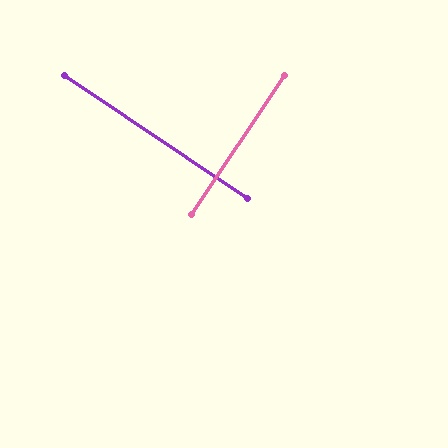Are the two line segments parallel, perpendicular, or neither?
Perpendicular — they meet at approximately 90°.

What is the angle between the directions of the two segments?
Approximately 90 degrees.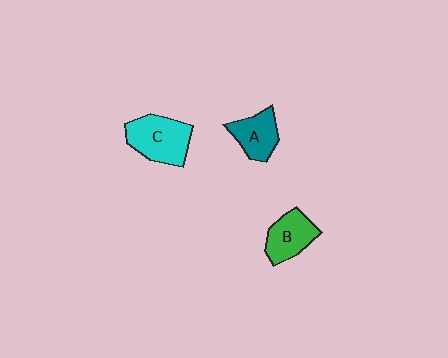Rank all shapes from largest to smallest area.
From largest to smallest: C (cyan), B (green), A (teal).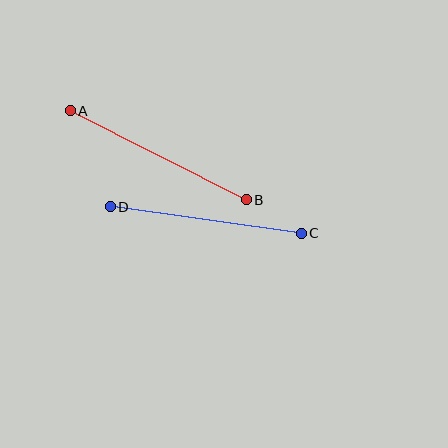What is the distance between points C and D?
The distance is approximately 193 pixels.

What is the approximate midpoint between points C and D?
The midpoint is at approximately (206, 220) pixels.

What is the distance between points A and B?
The distance is approximately 197 pixels.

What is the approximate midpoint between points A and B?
The midpoint is at approximately (158, 155) pixels.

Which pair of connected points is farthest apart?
Points A and B are farthest apart.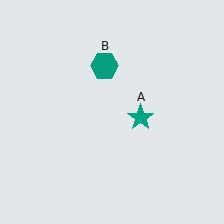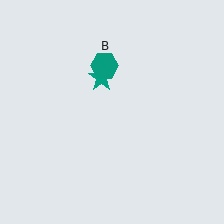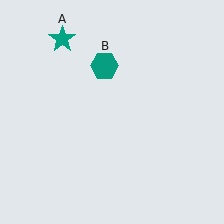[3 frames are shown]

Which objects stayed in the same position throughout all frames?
Teal hexagon (object B) remained stationary.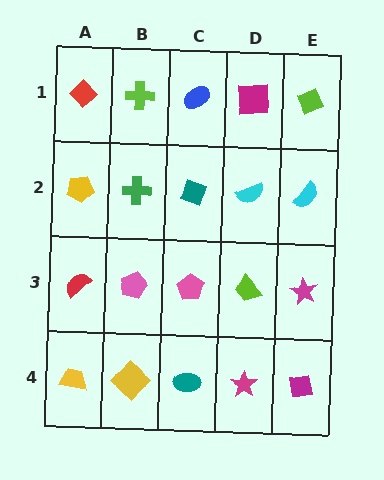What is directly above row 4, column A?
A red semicircle.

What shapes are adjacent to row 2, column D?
A magenta square (row 1, column D), a lime trapezoid (row 3, column D), a teal diamond (row 2, column C), a cyan semicircle (row 2, column E).